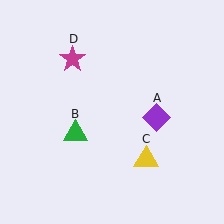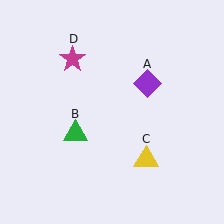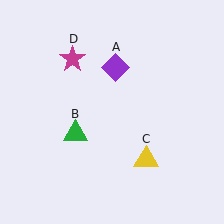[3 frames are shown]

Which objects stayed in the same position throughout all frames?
Green triangle (object B) and yellow triangle (object C) and magenta star (object D) remained stationary.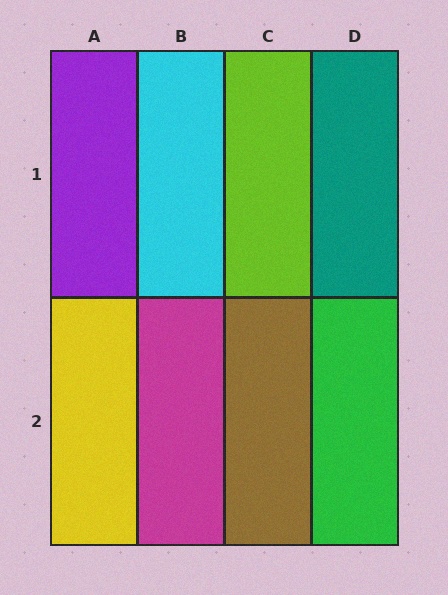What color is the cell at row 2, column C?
Brown.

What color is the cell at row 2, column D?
Green.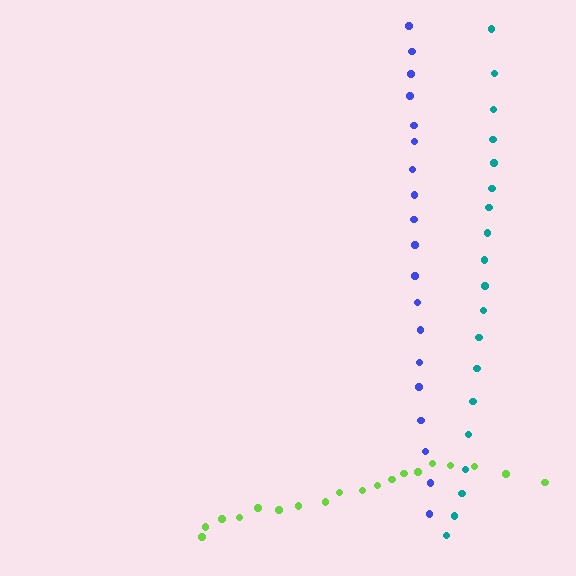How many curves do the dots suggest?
There are 3 distinct paths.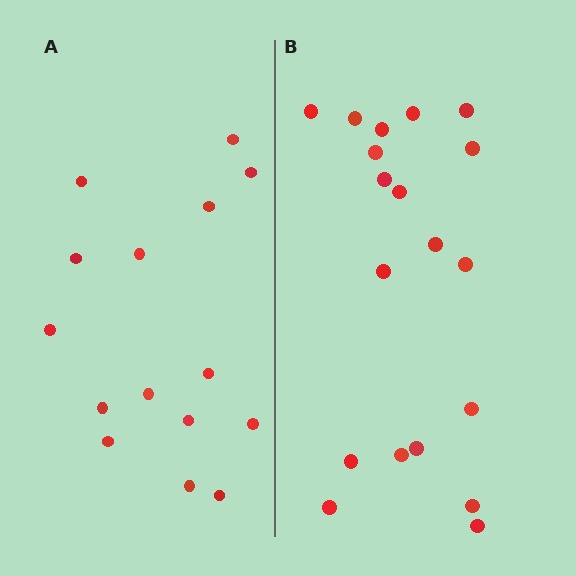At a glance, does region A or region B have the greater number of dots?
Region B (the right region) has more dots.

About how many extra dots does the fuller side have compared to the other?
Region B has about 4 more dots than region A.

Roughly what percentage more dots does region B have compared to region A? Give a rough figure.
About 25% more.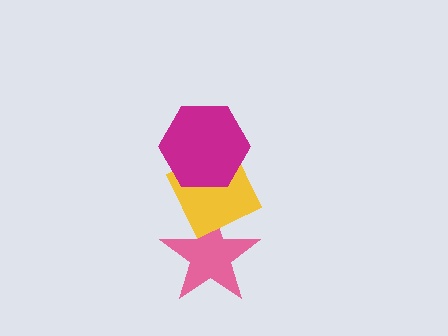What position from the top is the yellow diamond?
The yellow diamond is 2nd from the top.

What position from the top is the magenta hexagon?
The magenta hexagon is 1st from the top.